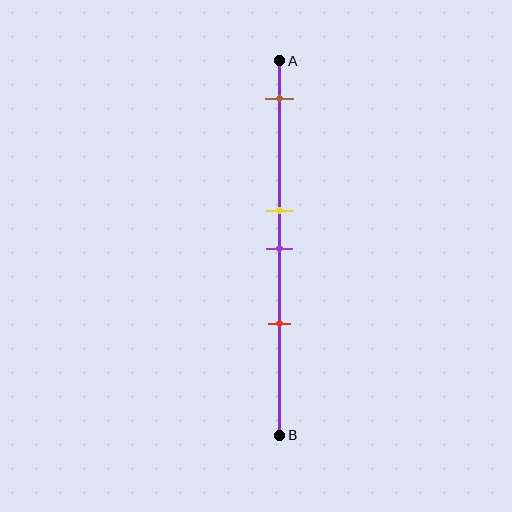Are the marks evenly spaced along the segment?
No, the marks are not evenly spaced.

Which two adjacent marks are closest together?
The yellow and purple marks are the closest adjacent pair.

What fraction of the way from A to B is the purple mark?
The purple mark is approximately 50% (0.5) of the way from A to B.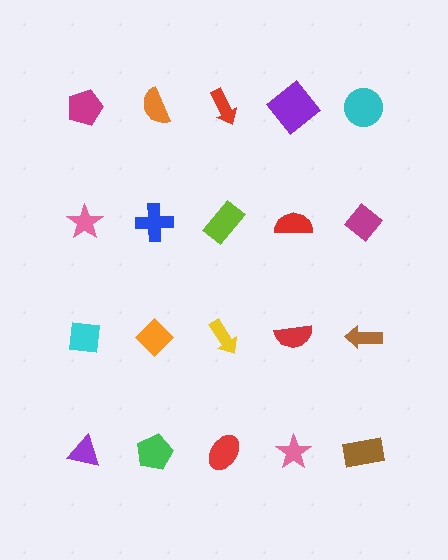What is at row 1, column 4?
A purple diamond.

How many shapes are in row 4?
5 shapes.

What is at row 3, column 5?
A brown arrow.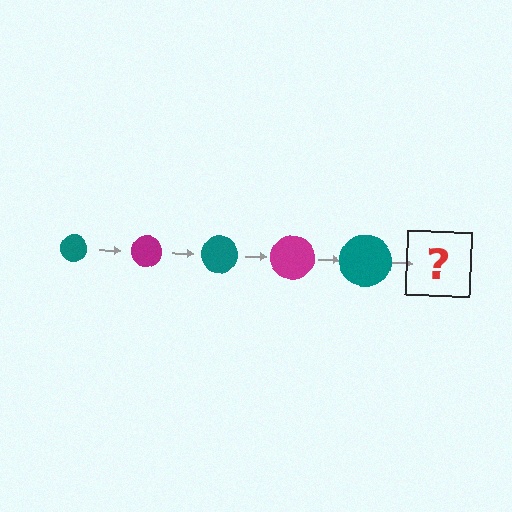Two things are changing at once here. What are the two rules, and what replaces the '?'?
The two rules are that the circle grows larger each step and the color cycles through teal and magenta. The '?' should be a magenta circle, larger than the previous one.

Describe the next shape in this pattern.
It should be a magenta circle, larger than the previous one.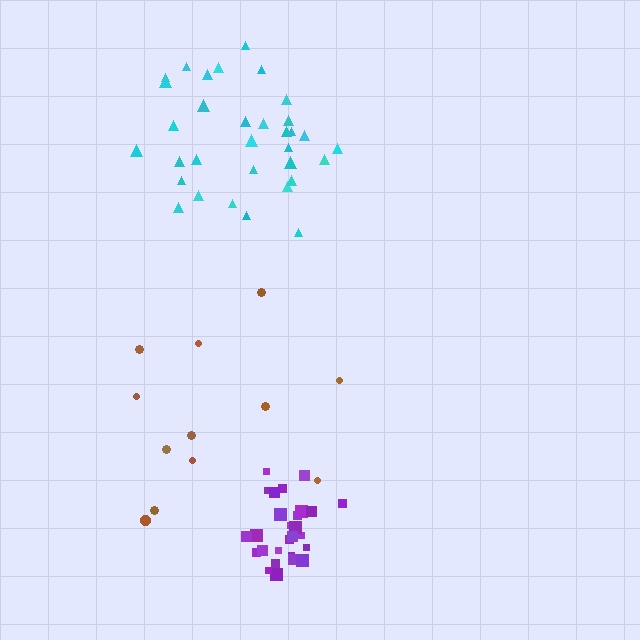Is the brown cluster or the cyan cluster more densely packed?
Cyan.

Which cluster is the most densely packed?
Purple.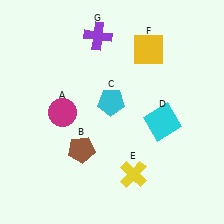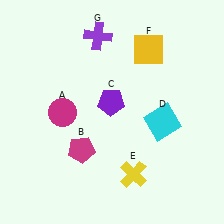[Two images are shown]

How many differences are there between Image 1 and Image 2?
There are 2 differences between the two images.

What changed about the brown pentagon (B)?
In Image 1, B is brown. In Image 2, it changed to magenta.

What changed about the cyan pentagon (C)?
In Image 1, C is cyan. In Image 2, it changed to purple.